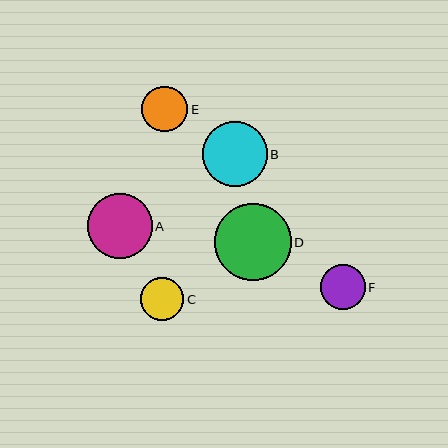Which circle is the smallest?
Circle C is the smallest with a size of approximately 43 pixels.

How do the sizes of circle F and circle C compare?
Circle F and circle C are approximately the same size.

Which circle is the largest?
Circle D is the largest with a size of approximately 77 pixels.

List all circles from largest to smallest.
From largest to smallest: D, B, A, E, F, C.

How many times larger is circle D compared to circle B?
Circle D is approximately 1.2 times the size of circle B.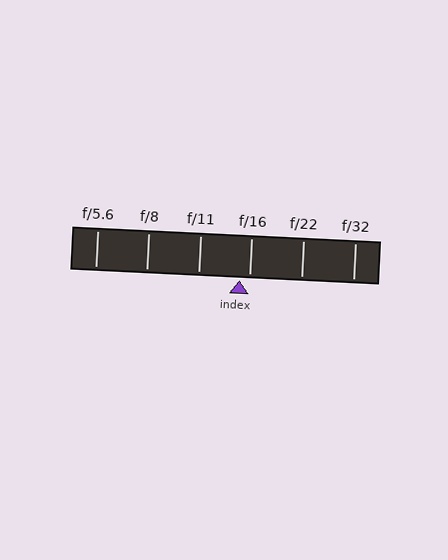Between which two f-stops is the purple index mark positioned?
The index mark is between f/11 and f/16.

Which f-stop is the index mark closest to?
The index mark is closest to f/16.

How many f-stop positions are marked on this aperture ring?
There are 6 f-stop positions marked.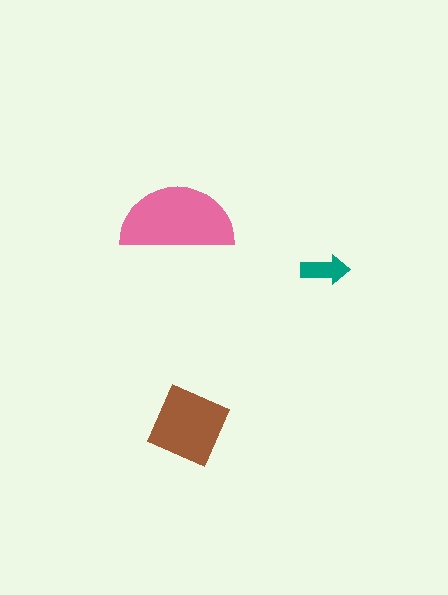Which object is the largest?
The pink semicircle.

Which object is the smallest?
The teal arrow.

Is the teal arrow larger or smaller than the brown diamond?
Smaller.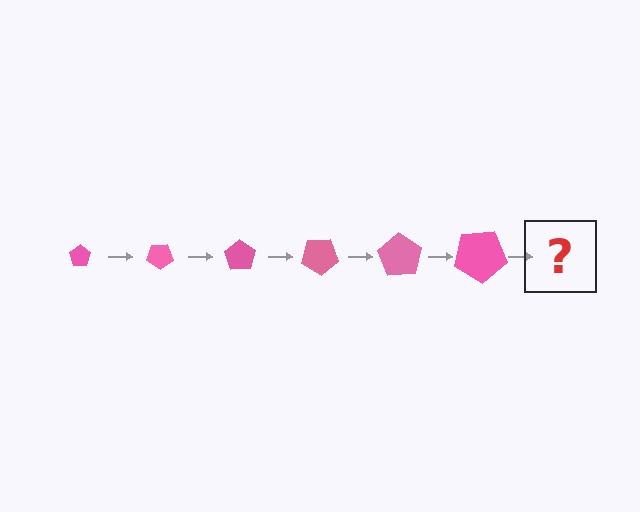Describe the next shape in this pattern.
It should be a pentagon, larger than the previous one and rotated 210 degrees from the start.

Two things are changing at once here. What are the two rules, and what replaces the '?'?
The two rules are that the pentagon grows larger each step and it rotates 35 degrees each step. The '?' should be a pentagon, larger than the previous one and rotated 210 degrees from the start.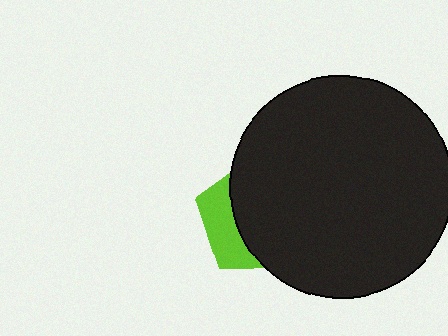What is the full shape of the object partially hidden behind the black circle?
The partially hidden object is a lime pentagon.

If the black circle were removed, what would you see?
You would see the complete lime pentagon.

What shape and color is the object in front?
The object in front is a black circle.